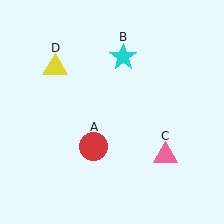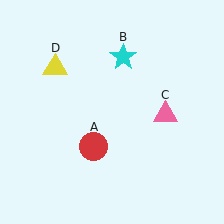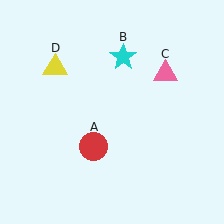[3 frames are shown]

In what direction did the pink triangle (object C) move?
The pink triangle (object C) moved up.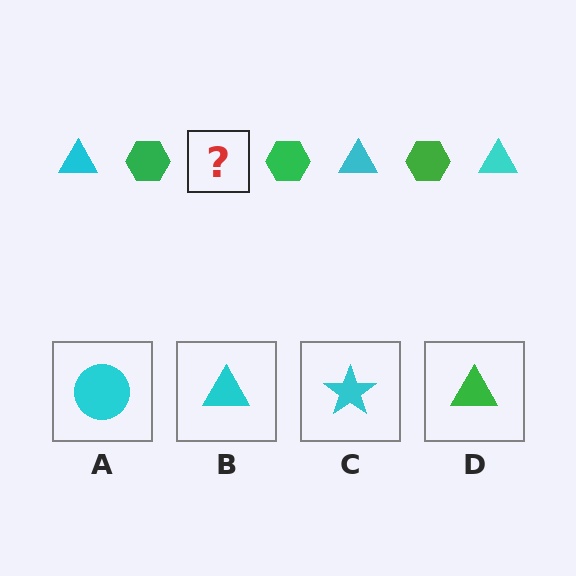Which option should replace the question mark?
Option B.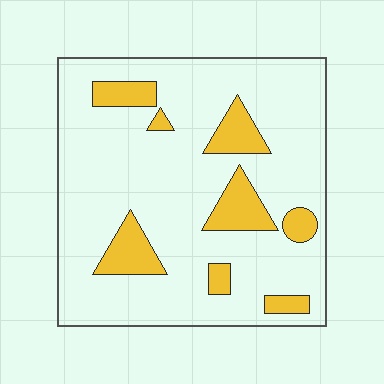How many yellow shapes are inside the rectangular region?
8.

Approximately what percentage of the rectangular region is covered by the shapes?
Approximately 15%.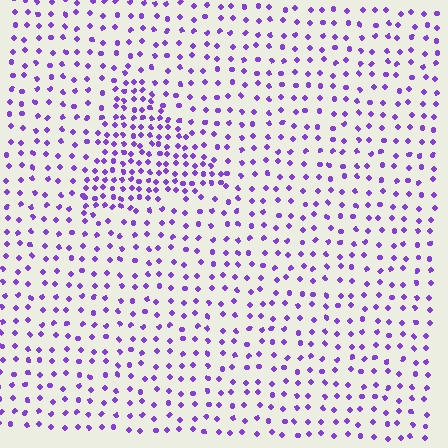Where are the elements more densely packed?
The elements are more densely packed inside the triangle boundary.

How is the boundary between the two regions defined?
The boundary is defined by a change in element density (approximately 2.1x ratio). All elements are the same color, size, and shape.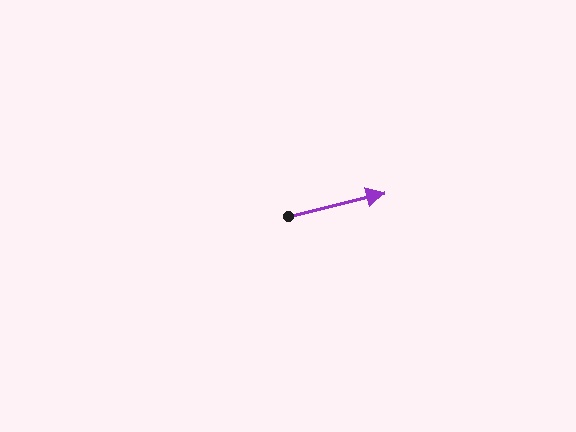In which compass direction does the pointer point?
East.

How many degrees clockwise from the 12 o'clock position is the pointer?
Approximately 77 degrees.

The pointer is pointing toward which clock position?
Roughly 3 o'clock.